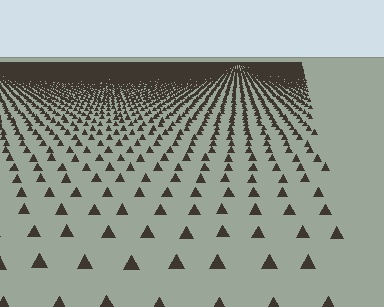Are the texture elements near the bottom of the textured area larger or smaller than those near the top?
Larger. Near the bottom, elements are closer to the viewer and appear at a bigger on-screen size.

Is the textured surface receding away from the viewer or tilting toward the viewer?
The surface is receding away from the viewer. Texture elements get smaller and denser toward the top.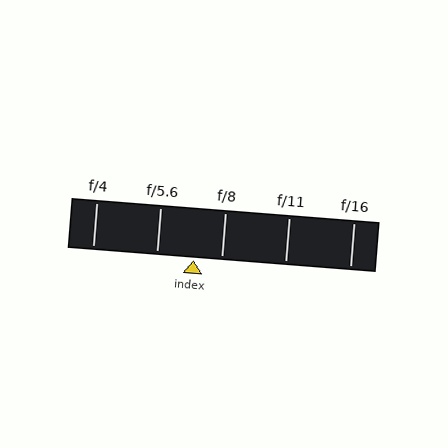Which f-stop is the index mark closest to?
The index mark is closest to f/8.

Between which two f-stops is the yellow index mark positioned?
The index mark is between f/5.6 and f/8.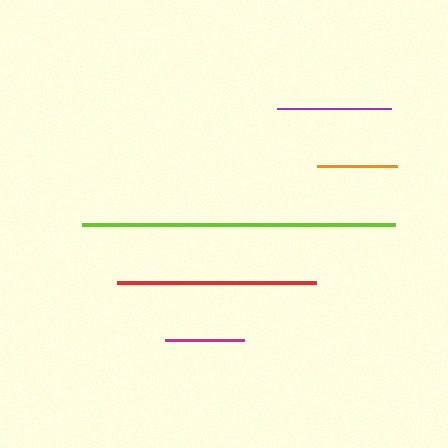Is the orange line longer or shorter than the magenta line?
The orange line is longer than the magenta line.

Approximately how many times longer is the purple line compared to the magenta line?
The purple line is approximately 1.4 times the length of the magenta line.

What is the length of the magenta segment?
The magenta segment is approximately 79 pixels long.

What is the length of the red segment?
The red segment is approximately 199 pixels long.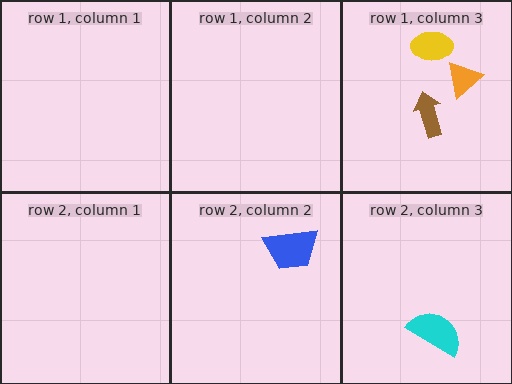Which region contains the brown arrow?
The row 1, column 3 region.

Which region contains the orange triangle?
The row 1, column 3 region.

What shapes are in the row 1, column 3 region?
The yellow ellipse, the orange triangle, the brown arrow.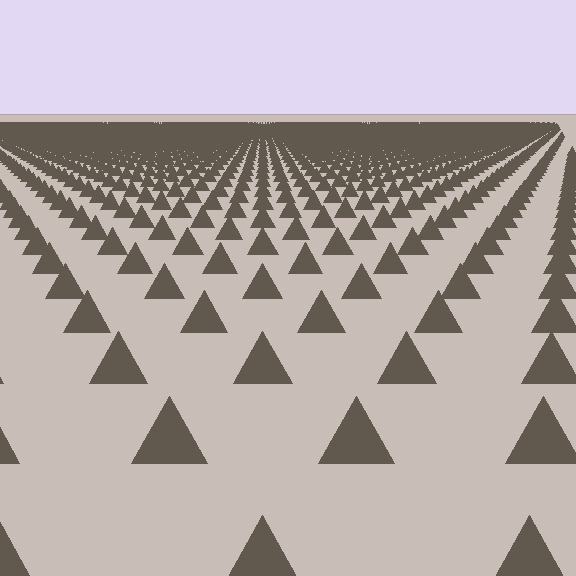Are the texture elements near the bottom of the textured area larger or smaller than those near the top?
Larger. Near the bottom, elements are closer to the viewer and appear at a bigger on-screen size.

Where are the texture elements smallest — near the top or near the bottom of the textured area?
Near the top.